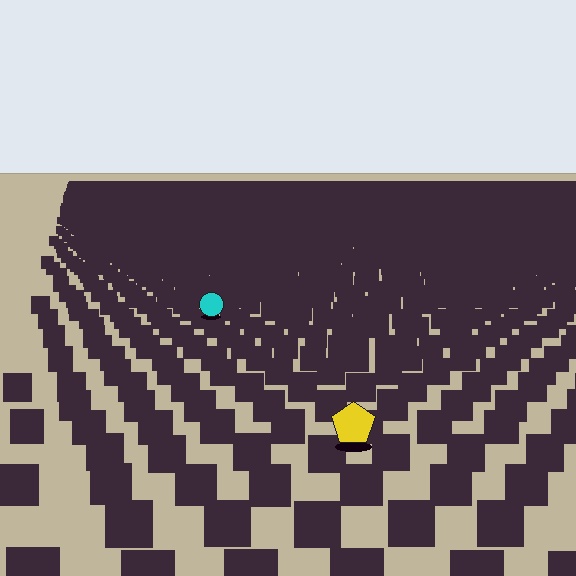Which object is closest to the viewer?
The yellow pentagon is closest. The texture marks near it are larger and more spread out.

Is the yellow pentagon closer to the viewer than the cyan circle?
Yes. The yellow pentagon is closer — you can tell from the texture gradient: the ground texture is coarser near it.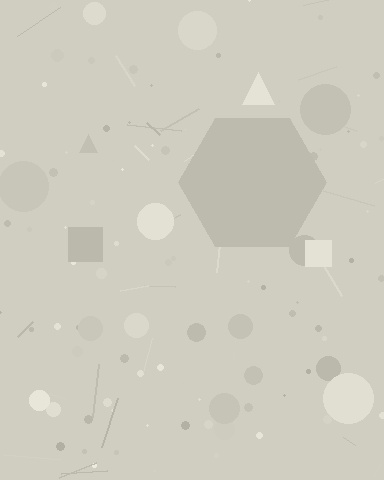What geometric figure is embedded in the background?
A hexagon is embedded in the background.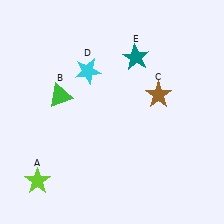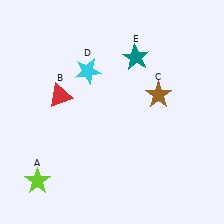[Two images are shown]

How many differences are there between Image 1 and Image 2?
There is 1 difference between the two images.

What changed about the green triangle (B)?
In Image 1, B is green. In Image 2, it changed to red.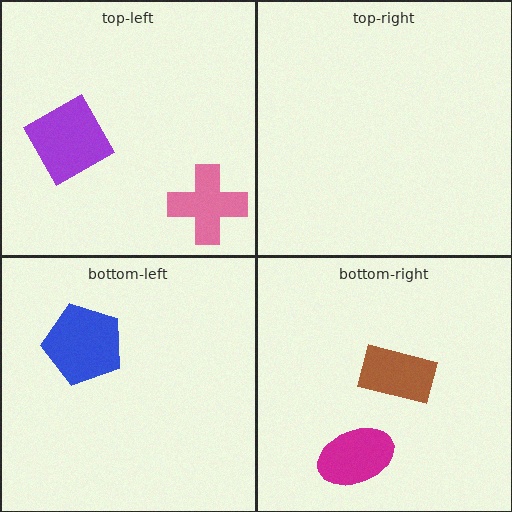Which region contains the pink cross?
The top-left region.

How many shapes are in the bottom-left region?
1.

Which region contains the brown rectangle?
The bottom-right region.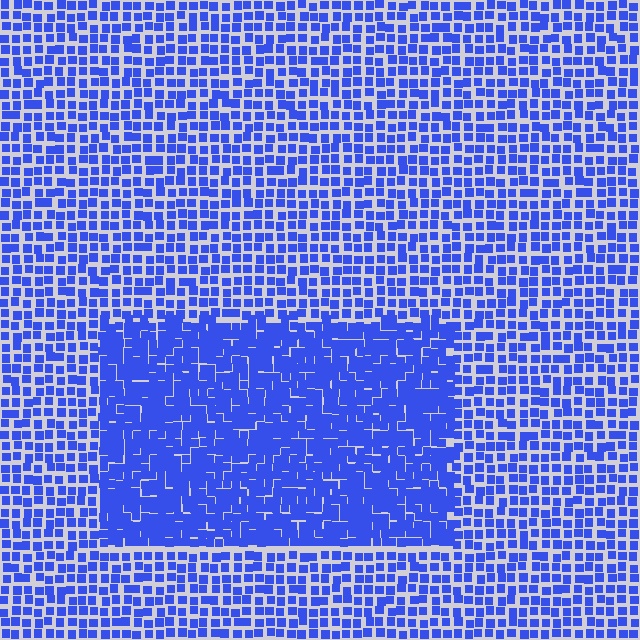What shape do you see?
I see a rectangle.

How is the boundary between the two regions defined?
The boundary is defined by a change in element density (approximately 1.8x ratio). All elements are the same color, size, and shape.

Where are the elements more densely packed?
The elements are more densely packed inside the rectangle boundary.